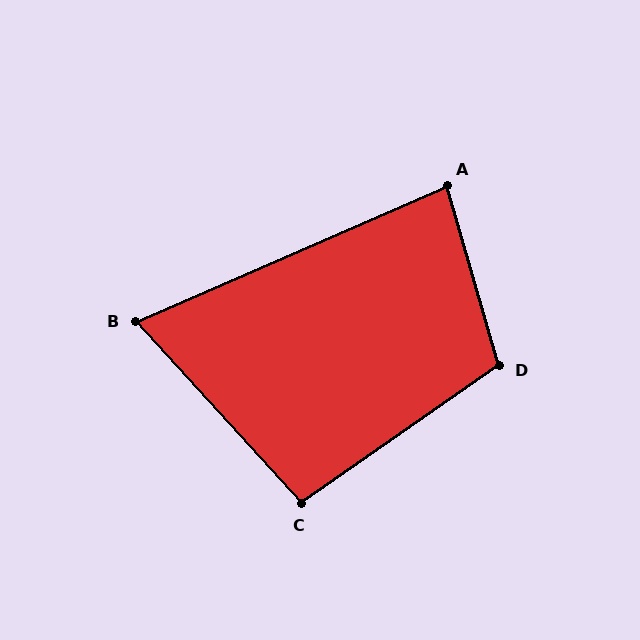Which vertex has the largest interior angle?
D, at approximately 109 degrees.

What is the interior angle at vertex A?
Approximately 83 degrees (acute).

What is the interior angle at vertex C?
Approximately 97 degrees (obtuse).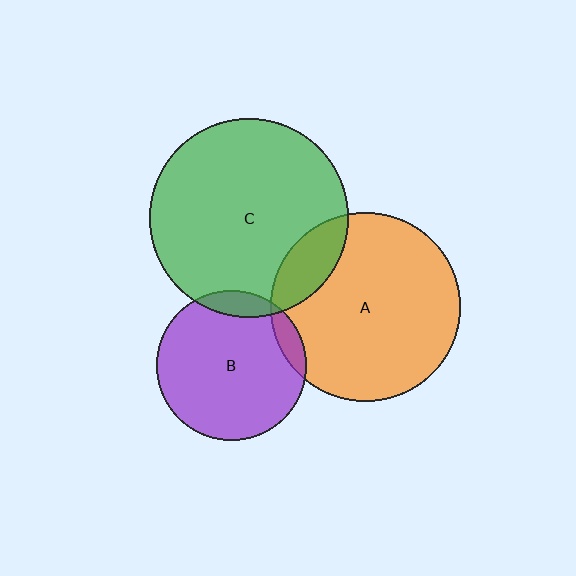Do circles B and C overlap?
Yes.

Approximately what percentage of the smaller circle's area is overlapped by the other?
Approximately 10%.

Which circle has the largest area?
Circle C (green).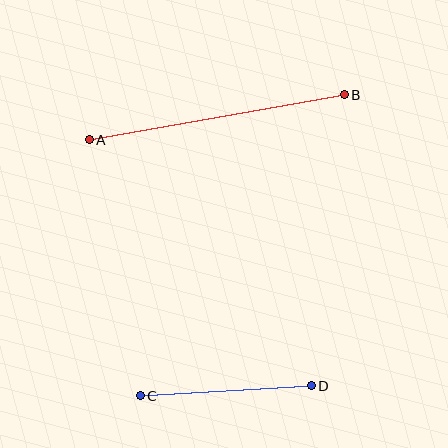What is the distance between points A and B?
The distance is approximately 259 pixels.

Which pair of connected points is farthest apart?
Points A and B are farthest apart.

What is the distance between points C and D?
The distance is approximately 171 pixels.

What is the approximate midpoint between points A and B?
The midpoint is at approximately (217, 117) pixels.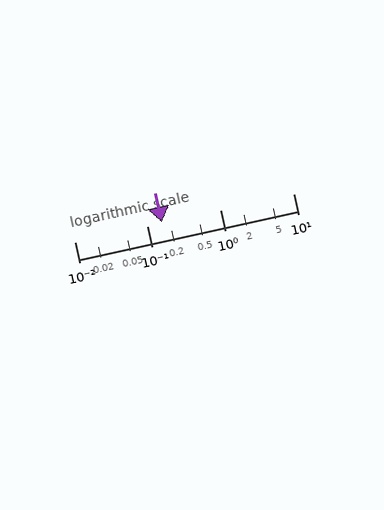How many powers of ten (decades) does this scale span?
The scale spans 3 decades, from 0.01 to 10.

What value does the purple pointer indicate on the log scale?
The pointer indicates approximately 0.16.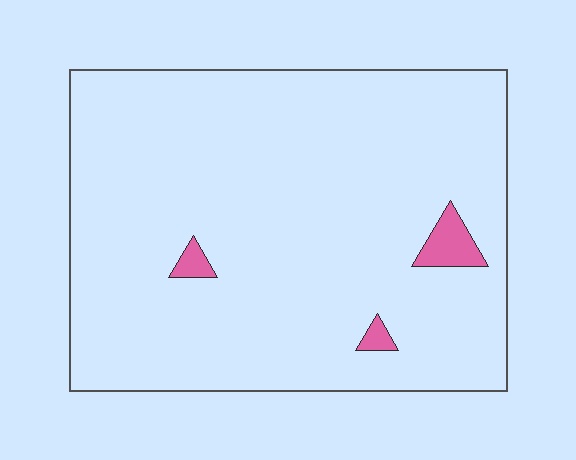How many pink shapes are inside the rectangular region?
3.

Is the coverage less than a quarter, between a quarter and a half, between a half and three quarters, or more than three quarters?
Less than a quarter.